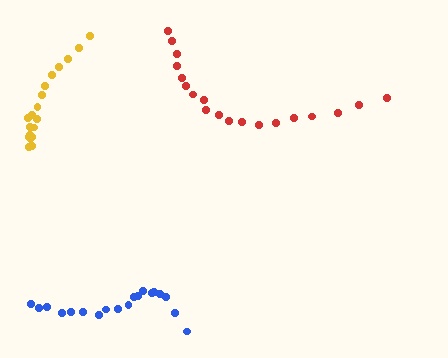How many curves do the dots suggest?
There are 3 distinct paths.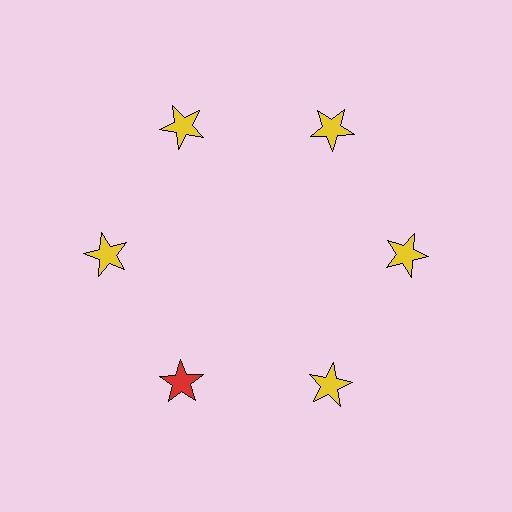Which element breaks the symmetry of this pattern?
The red star at roughly the 7 o'clock position breaks the symmetry. All other shapes are yellow stars.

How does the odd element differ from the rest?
It has a different color: red instead of yellow.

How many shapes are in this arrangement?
There are 6 shapes arranged in a ring pattern.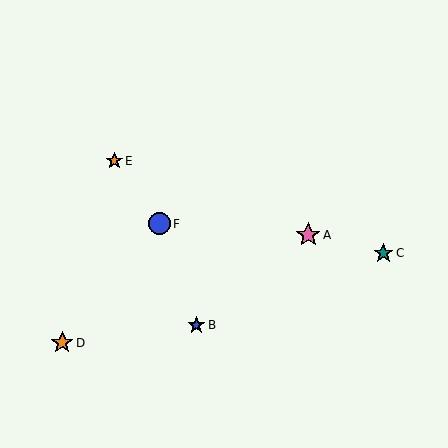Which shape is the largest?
The pink star (labeled A) is the largest.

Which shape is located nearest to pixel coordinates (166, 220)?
The blue circle (labeled F) at (159, 224) is nearest to that location.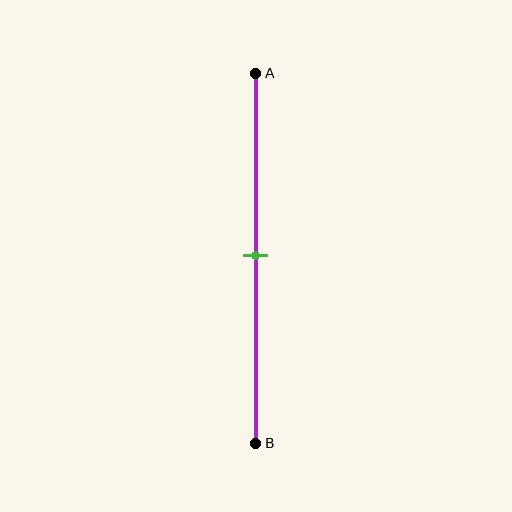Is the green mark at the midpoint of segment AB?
Yes, the mark is approximately at the midpoint.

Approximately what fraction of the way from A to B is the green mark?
The green mark is approximately 50% of the way from A to B.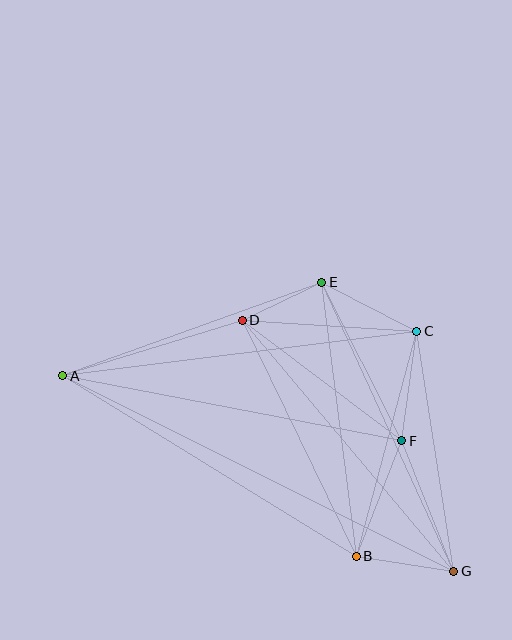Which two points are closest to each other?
Points D and E are closest to each other.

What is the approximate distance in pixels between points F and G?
The distance between F and G is approximately 140 pixels.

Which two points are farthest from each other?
Points A and G are farthest from each other.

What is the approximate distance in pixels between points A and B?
The distance between A and B is approximately 345 pixels.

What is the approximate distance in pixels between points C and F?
The distance between C and F is approximately 111 pixels.